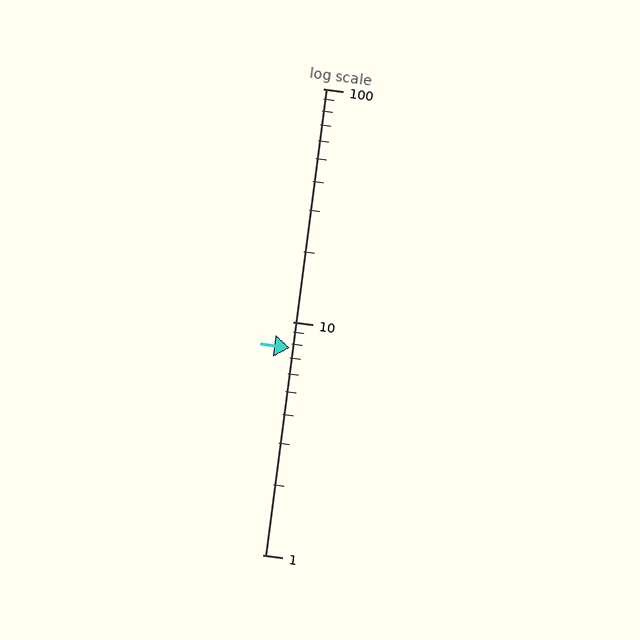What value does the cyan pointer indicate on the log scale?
The pointer indicates approximately 7.7.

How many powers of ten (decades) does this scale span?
The scale spans 2 decades, from 1 to 100.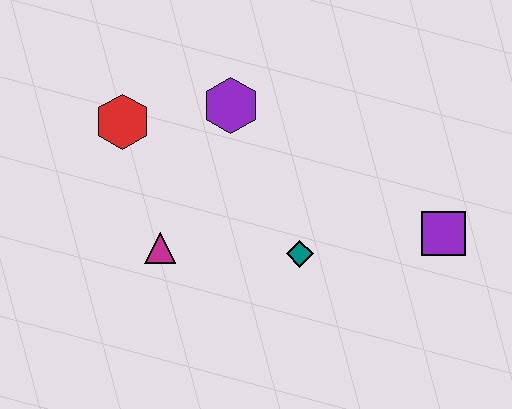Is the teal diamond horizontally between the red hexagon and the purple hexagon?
No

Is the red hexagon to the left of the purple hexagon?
Yes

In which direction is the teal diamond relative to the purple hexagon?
The teal diamond is below the purple hexagon.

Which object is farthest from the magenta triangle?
The purple square is farthest from the magenta triangle.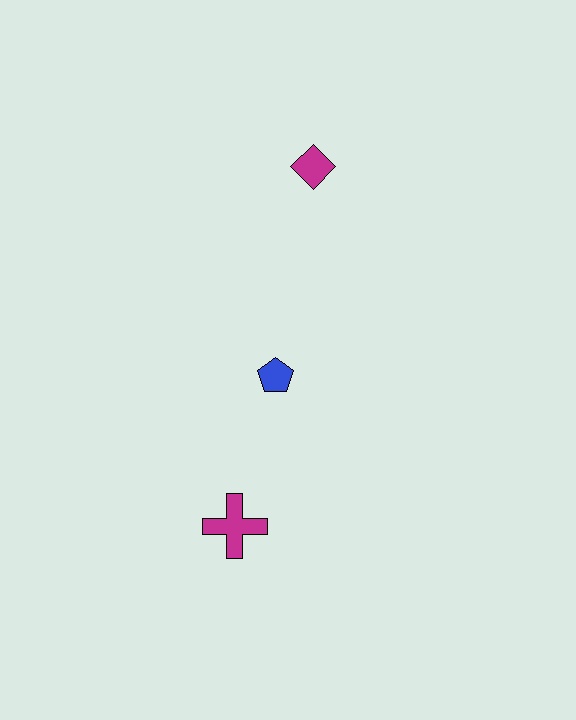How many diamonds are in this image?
There is 1 diamond.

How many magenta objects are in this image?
There are 2 magenta objects.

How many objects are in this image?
There are 3 objects.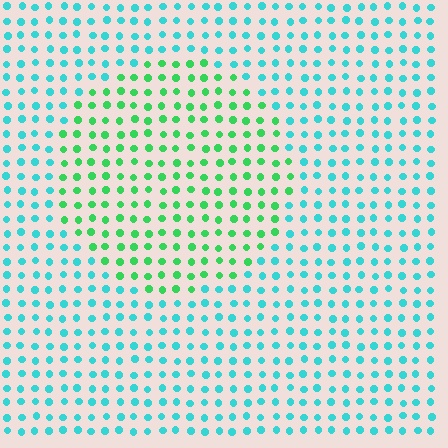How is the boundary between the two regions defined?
The boundary is defined purely by a slight shift in hue (about 45 degrees). Spacing, size, and orientation are identical on both sides.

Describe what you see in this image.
The image is filled with small cyan elements in a uniform arrangement. A circle-shaped region is visible where the elements are tinted to a slightly different hue, forming a subtle color boundary.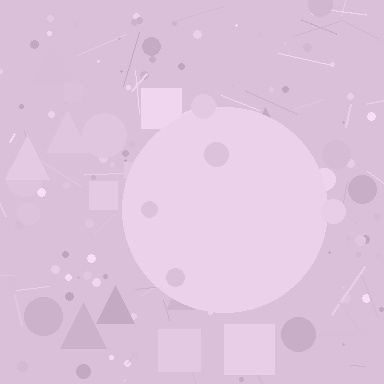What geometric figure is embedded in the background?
A circle is embedded in the background.